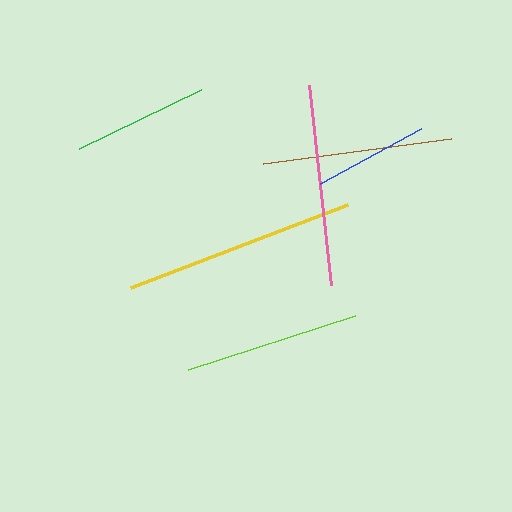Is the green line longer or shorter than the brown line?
The brown line is longer than the green line.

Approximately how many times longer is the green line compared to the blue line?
The green line is approximately 1.2 times the length of the blue line.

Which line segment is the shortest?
The blue line is the shortest at approximately 114 pixels.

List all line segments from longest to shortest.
From longest to shortest: yellow, pink, brown, lime, green, blue.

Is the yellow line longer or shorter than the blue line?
The yellow line is longer than the blue line.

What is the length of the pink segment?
The pink segment is approximately 201 pixels long.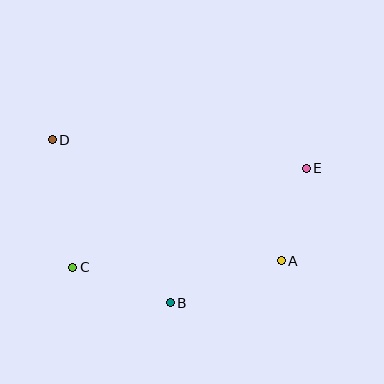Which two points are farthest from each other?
Points A and D are farthest from each other.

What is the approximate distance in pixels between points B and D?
The distance between B and D is approximately 201 pixels.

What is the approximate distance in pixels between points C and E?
The distance between C and E is approximately 254 pixels.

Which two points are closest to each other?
Points A and E are closest to each other.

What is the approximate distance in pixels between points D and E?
The distance between D and E is approximately 256 pixels.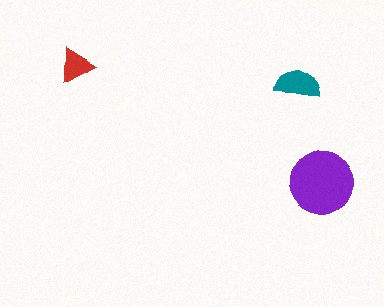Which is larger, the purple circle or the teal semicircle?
The purple circle.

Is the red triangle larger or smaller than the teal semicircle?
Smaller.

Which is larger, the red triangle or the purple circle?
The purple circle.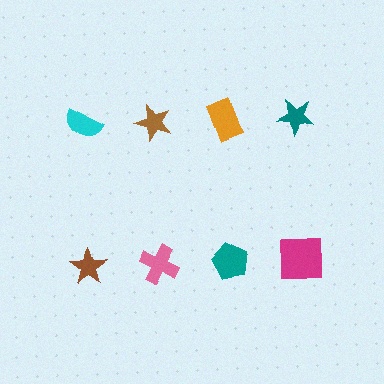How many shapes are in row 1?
4 shapes.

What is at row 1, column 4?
A teal star.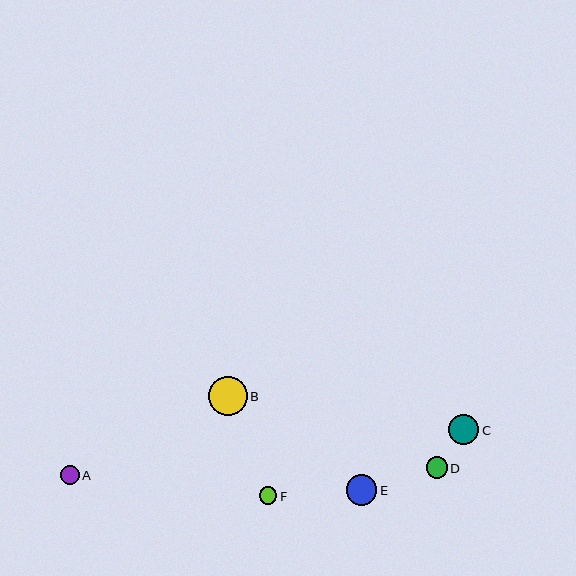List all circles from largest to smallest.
From largest to smallest: B, E, C, D, A, F.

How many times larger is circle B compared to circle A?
Circle B is approximately 2.1 times the size of circle A.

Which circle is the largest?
Circle B is the largest with a size of approximately 39 pixels.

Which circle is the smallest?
Circle F is the smallest with a size of approximately 17 pixels.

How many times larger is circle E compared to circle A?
Circle E is approximately 1.6 times the size of circle A.